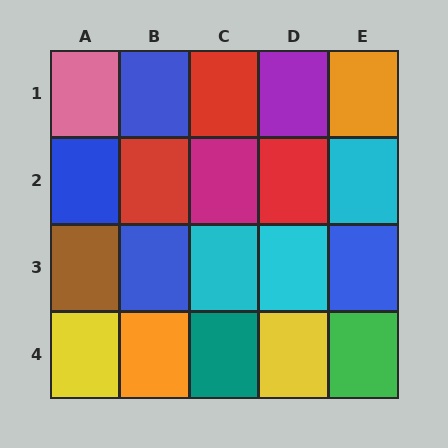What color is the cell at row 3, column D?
Cyan.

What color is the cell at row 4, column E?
Green.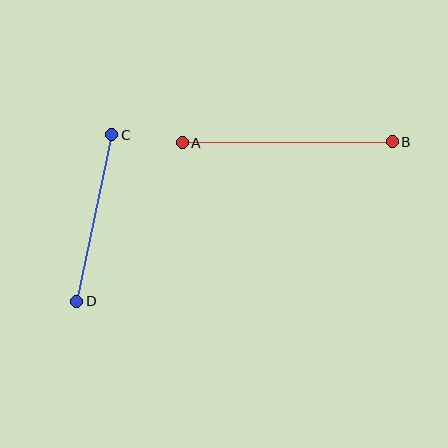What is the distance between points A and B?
The distance is approximately 210 pixels.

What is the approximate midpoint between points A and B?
The midpoint is at approximately (287, 142) pixels.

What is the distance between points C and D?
The distance is approximately 171 pixels.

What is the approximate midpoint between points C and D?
The midpoint is at approximately (94, 218) pixels.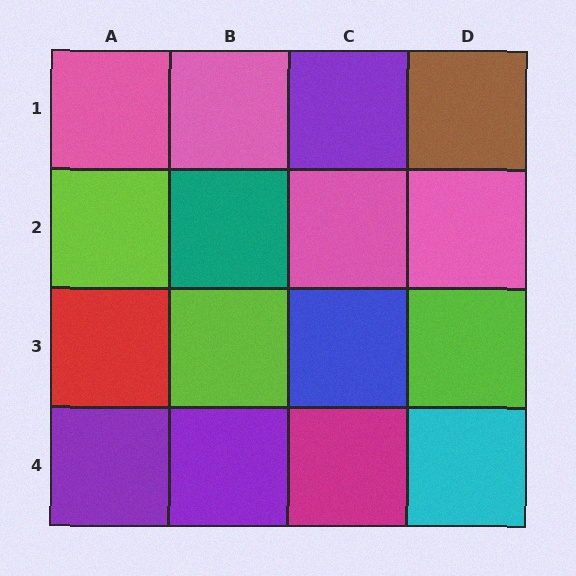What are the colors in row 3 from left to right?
Red, lime, blue, lime.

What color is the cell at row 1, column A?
Pink.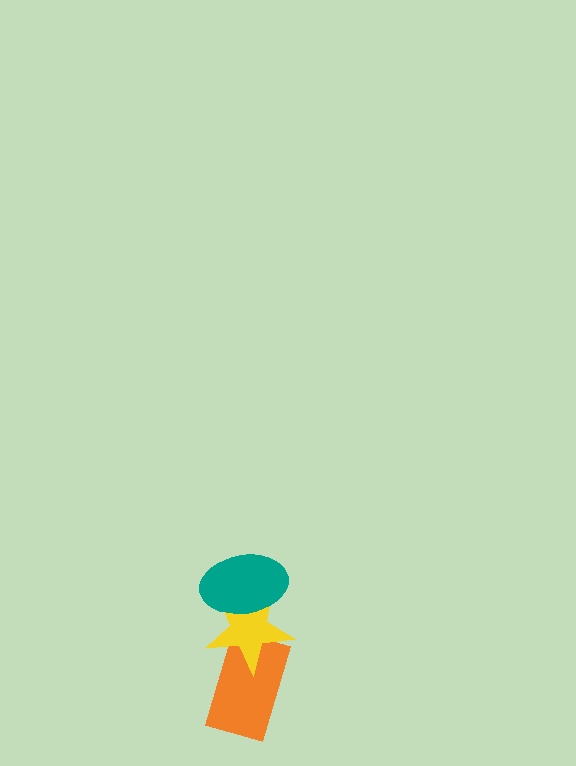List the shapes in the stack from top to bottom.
From top to bottom: the teal ellipse, the yellow star, the orange rectangle.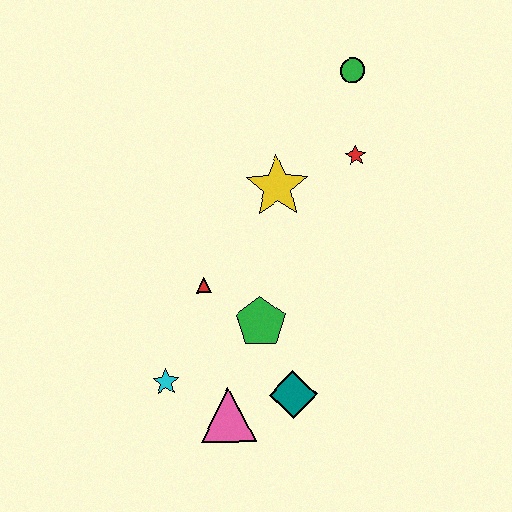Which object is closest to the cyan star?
The pink triangle is closest to the cyan star.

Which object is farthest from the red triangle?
The green circle is farthest from the red triangle.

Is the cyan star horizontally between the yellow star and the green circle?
No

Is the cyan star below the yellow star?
Yes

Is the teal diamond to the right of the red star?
No